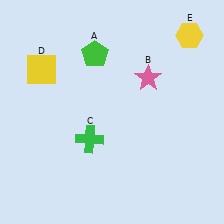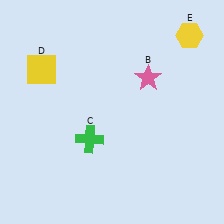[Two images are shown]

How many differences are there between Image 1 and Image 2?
There is 1 difference between the two images.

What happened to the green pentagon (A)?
The green pentagon (A) was removed in Image 2. It was in the top-left area of Image 1.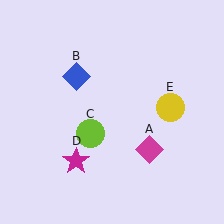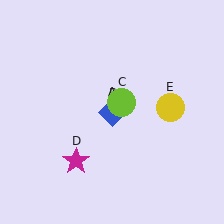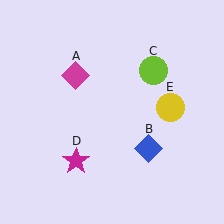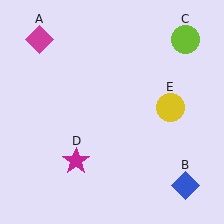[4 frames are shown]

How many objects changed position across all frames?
3 objects changed position: magenta diamond (object A), blue diamond (object B), lime circle (object C).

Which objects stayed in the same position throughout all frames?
Magenta star (object D) and yellow circle (object E) remained stationary.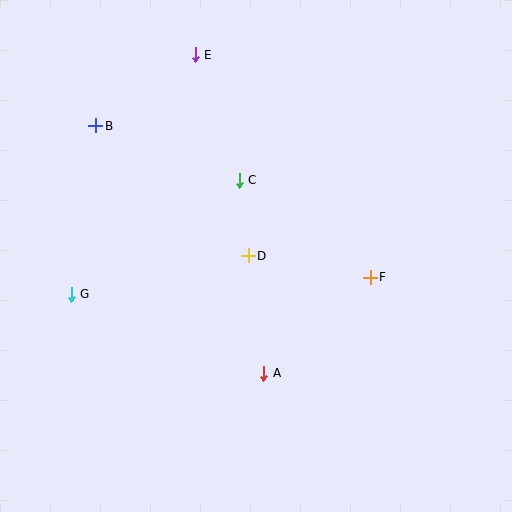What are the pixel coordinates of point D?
Point D is at (248, 256).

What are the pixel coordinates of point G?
Point G is at (71, 294).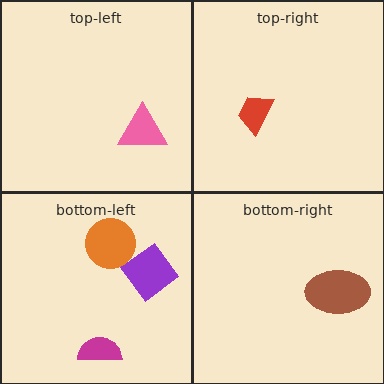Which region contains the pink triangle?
The top-left region.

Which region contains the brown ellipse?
The bottom-right region.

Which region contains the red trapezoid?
The top-right region.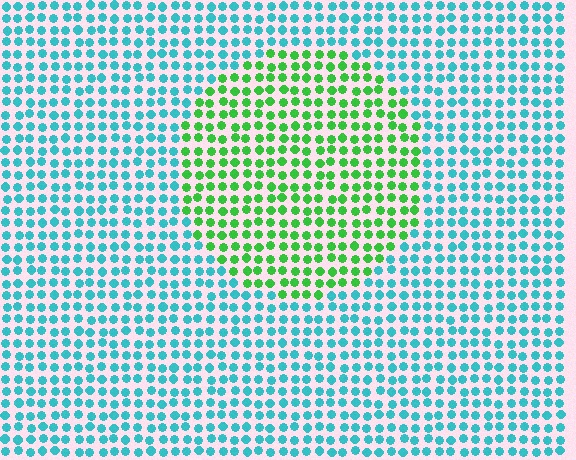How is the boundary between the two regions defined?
The boundary is defined purely by a slight shift in hue (about 59 degrees). Spacing, size, and orientation are identical on both sides.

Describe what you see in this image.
The image is filled with small cyan elements in a uniform arrangement. A circle-shaped region is visible where the elements are tinted to a slightly different hue, forming a subtle color boundary.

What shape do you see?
I see a circle.